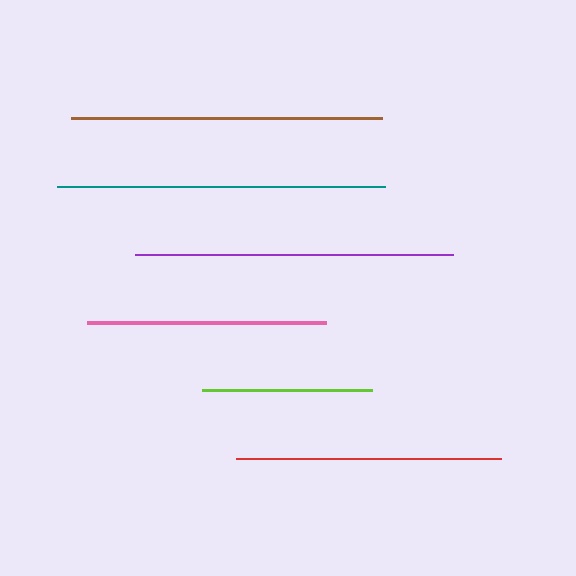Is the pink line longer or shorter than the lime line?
The pink line is longer than the lime line.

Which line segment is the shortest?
The lime line is the shortest at approximately 170 pixels.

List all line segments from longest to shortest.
From longest to shortest: teal, purple, brown, red, pink, lime.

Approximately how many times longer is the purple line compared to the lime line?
The purple line is approximately 1.9 times the length of the lime line.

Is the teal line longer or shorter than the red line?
The teal line is longer than the red line.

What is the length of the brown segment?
The brown segment is approximately 311 pixels long.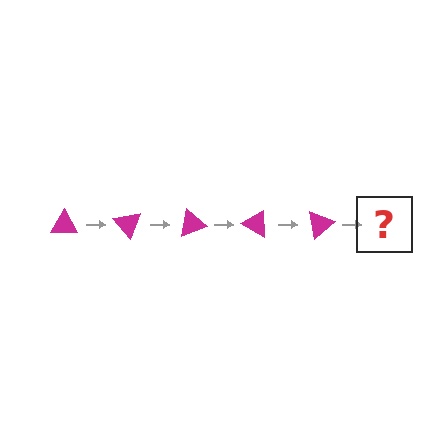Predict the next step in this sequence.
The next step is a magenta triangle rotated 250 degrees.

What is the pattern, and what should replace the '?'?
The pattern is that the triangle rotates 50 degrees each step. The '?' should be a magenta triangle rotated 250 degrees.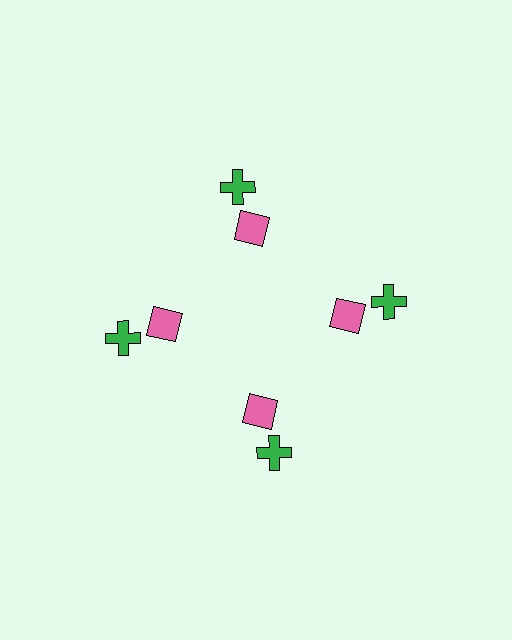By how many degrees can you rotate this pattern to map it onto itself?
The pattern maps onto itself every 90 degrees of rotation.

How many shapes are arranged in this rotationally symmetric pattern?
There are 8 shapes, arranged in 4 groups of 2.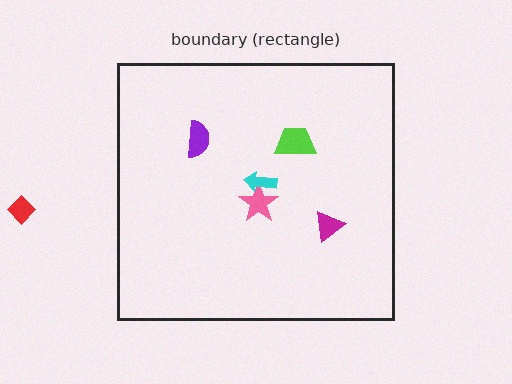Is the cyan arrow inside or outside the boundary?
Inside.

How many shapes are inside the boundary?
5 inside, 1 outside.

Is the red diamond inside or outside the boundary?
Outside.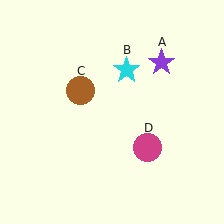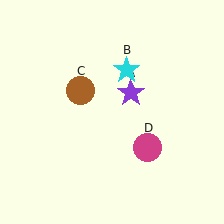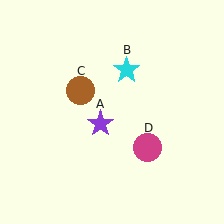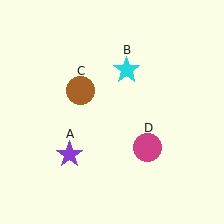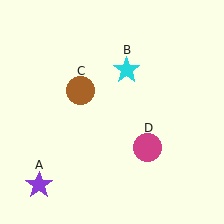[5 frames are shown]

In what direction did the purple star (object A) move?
The purple star (object A) moved down and to the left.